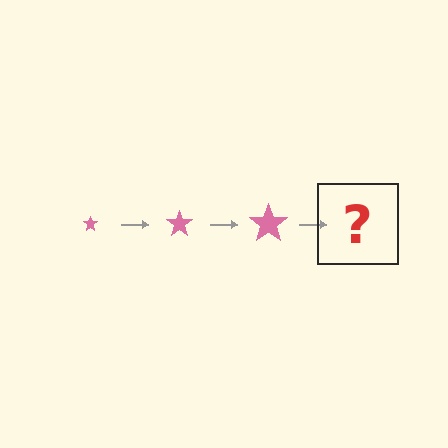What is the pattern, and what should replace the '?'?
The pattern is that the star gets progressively larger each step. The '?' should be a pink star, larger than the previous one.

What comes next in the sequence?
The next element should be a pink star, larger than the previous one.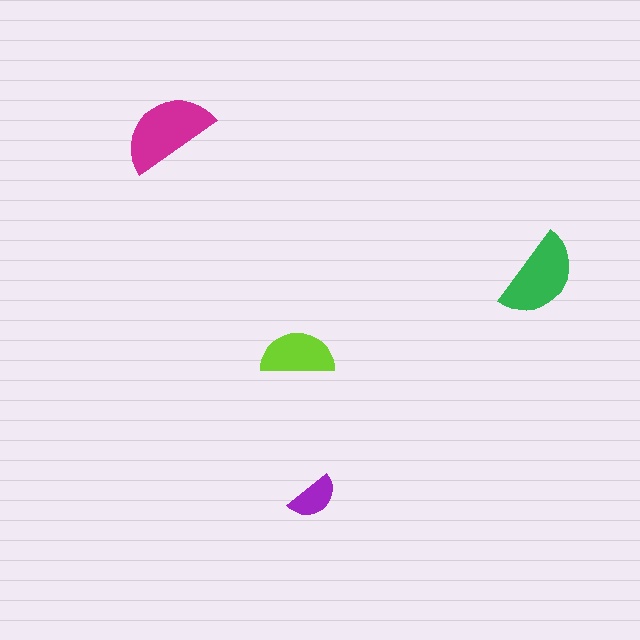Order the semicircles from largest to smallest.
the magenta one, the green one, the lime one, the purple one.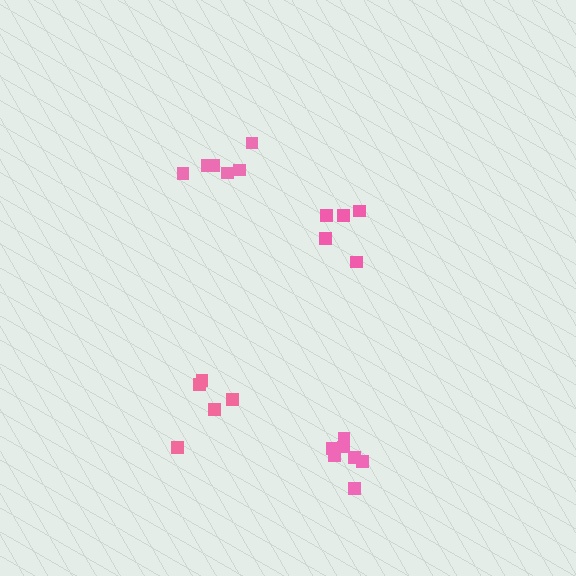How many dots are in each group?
Group 1: 5 dots, Group 2: 6 dots, Group 3: 7 dots, Group 4: 5 dots (23 total).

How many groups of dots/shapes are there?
There are 4 groups.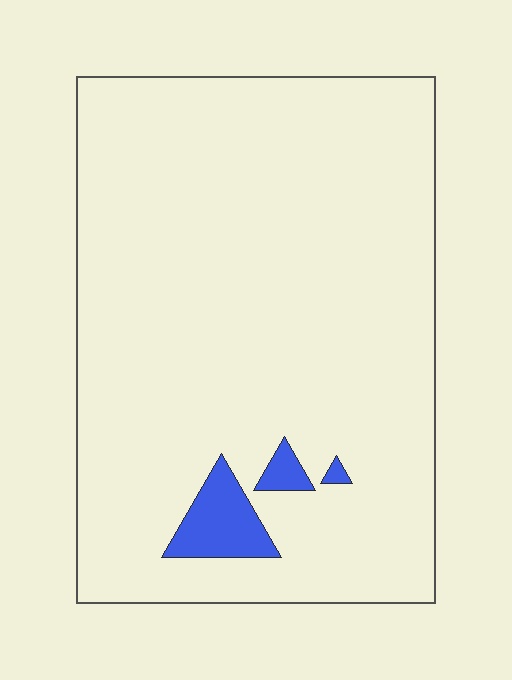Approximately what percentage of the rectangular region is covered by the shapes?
Approximately 5%.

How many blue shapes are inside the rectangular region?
3.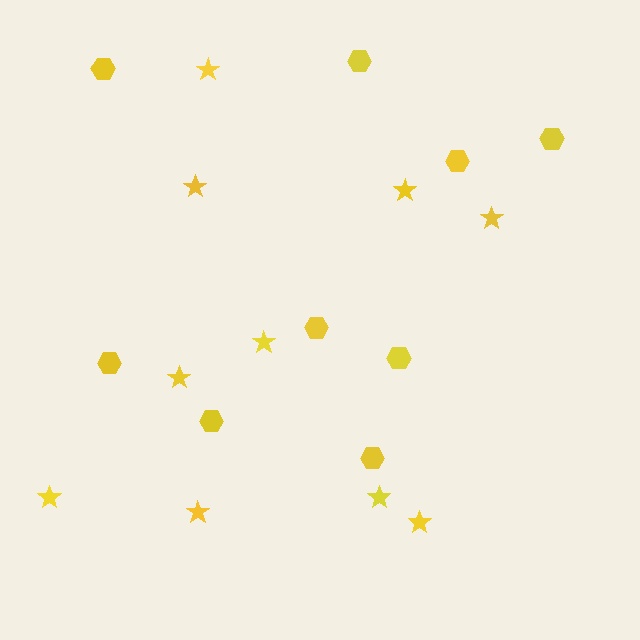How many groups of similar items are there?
There are 2 groups: one group of stars (10) and one group of hexagons (9).